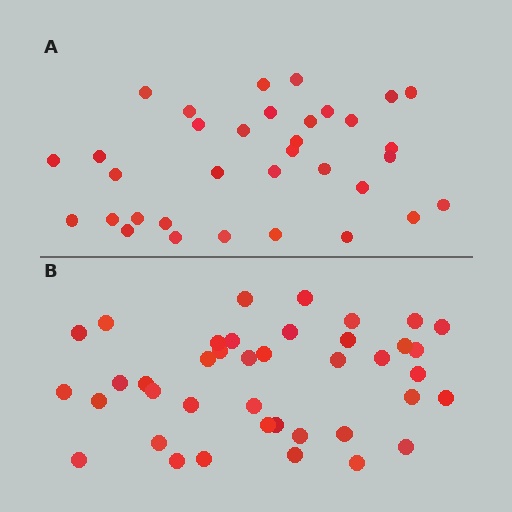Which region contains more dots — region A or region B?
Region B (the bottom region) has more dots.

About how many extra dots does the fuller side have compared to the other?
Region B has about 6 more dots than region A.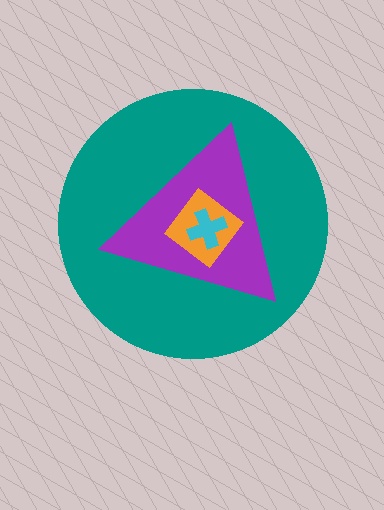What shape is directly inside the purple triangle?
The orange diamond.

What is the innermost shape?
The cyan cross.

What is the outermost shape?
The teal circle.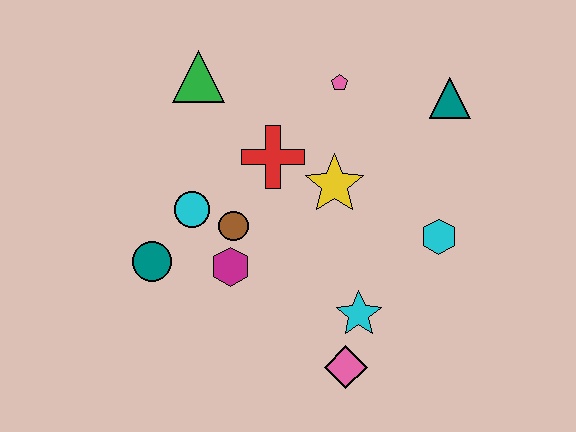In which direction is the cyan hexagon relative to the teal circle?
The cyan hexagon is to the right of the teal circle.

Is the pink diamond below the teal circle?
Yes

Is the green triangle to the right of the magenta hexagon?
No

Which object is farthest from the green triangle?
The pink diamond is farthest from the green triangle.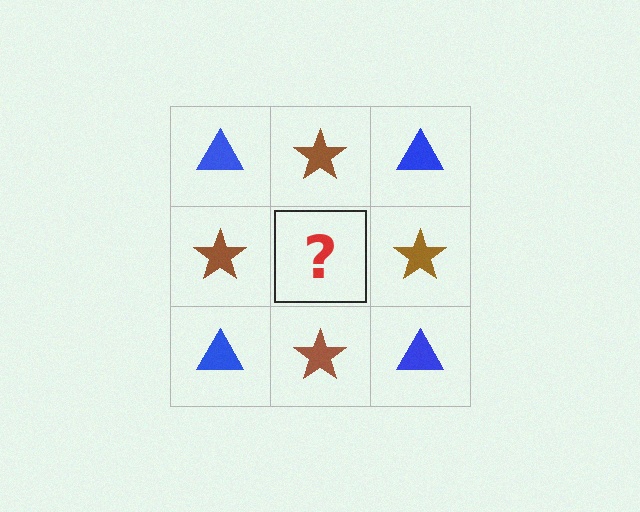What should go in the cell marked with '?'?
The missing cell should contain a blue triangle.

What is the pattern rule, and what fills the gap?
The rule is that it alternates blue triangle and brown star in a checkerboard pattern. The gap should be filled with a blue triangle.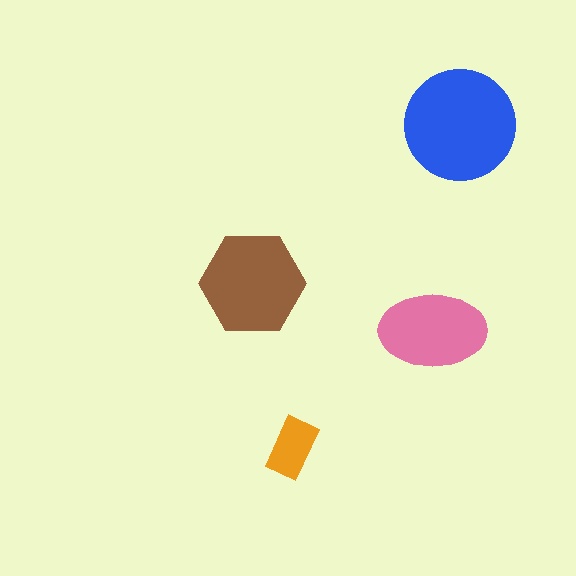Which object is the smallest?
The orange rectangle.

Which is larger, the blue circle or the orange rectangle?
The blue circle.